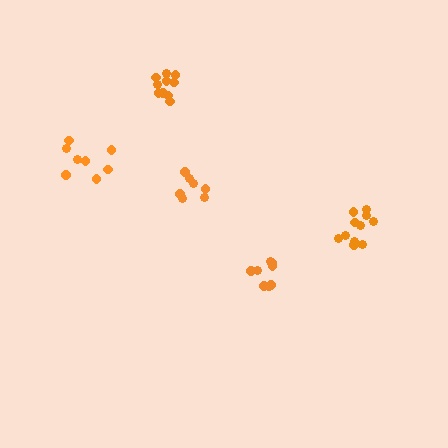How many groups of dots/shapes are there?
There are 5 groups.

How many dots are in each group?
Group 1: 7 dots, Group 2: 8 dots, Group 3: 11 dots, Group 4: 8 dots, Group 5: 10 dots (44 total).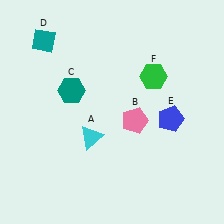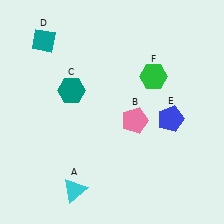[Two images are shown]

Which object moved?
The cyan triangle (A) moved down.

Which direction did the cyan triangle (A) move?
The cyan triangle (A) moved down.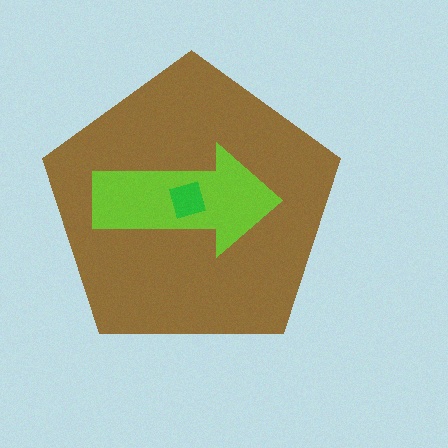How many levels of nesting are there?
3.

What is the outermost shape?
The brown pentagon.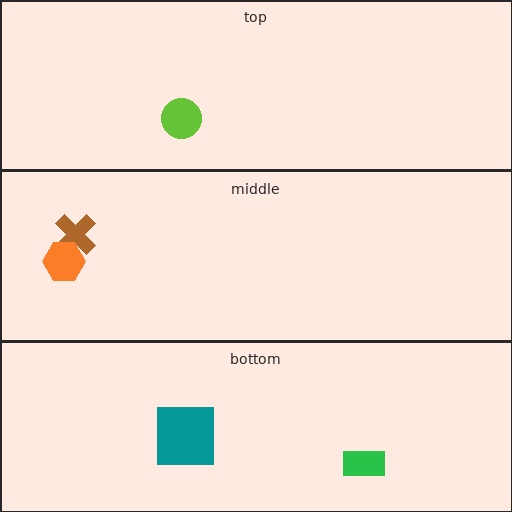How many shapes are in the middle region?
2.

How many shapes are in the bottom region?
2.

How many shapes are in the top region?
1.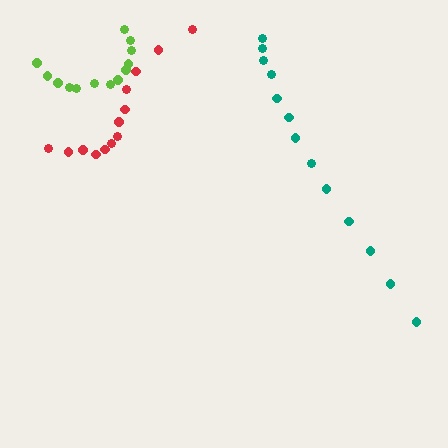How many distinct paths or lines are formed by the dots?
There are 3 distinct paths.